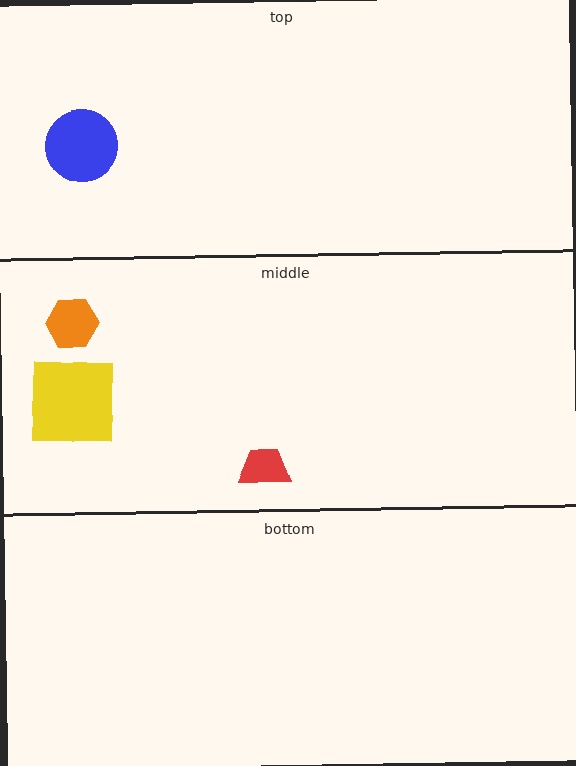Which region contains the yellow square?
The middle region.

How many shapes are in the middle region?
3.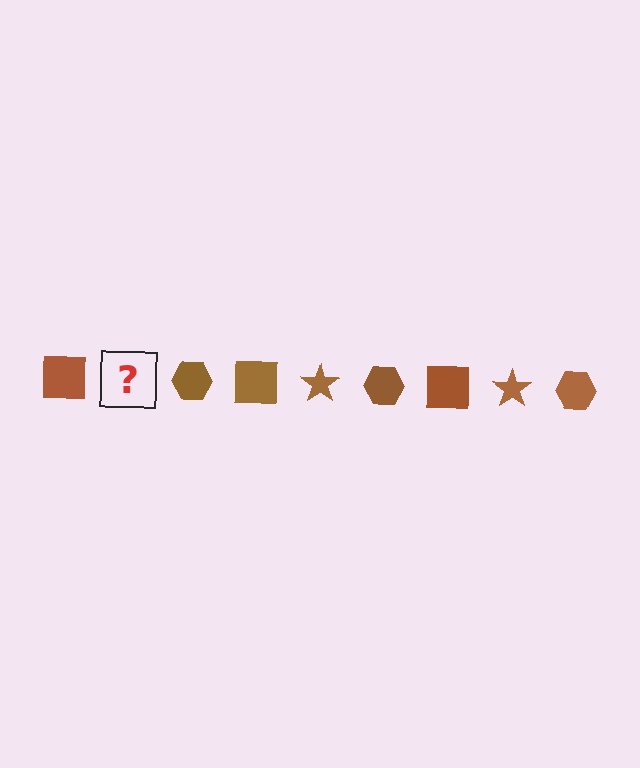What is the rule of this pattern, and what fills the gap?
The rule is that the pattern cycles through square, star, hexagon shapes in brown. The gap should be filled with a brown star.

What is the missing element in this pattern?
The missing element is a brown star.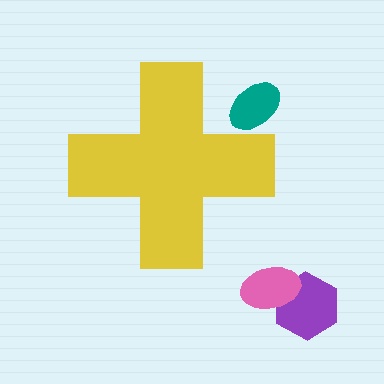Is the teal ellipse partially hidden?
Yes, the teal ellipse is partially hidden behind the yellow cross.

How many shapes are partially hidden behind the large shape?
1 shape is partially hidden.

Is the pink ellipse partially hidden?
No, the pink ellipse is fully visible.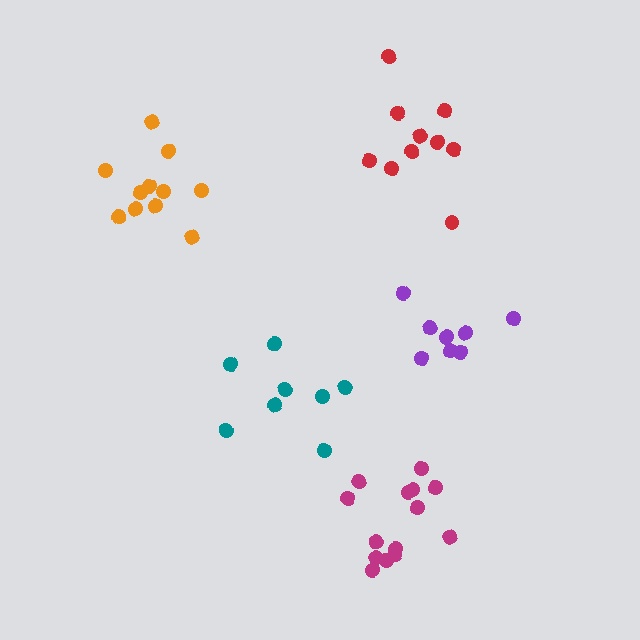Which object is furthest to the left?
The orange cluster is leftmost.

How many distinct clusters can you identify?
There are 5 distinct clusters.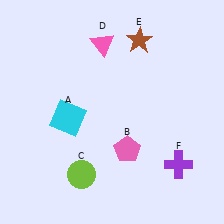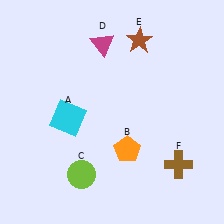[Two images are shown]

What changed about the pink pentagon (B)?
In Image 1, B is pink. In Image 2, it changed to orange.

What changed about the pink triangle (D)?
In Image 1, D is pink. In Image 2, it changed to magenta.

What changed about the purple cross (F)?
In Image 1, F is purple. In Image 2, it changed to brown.